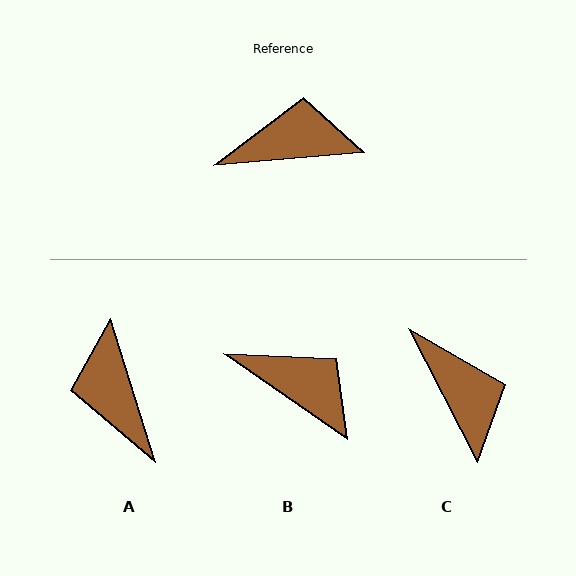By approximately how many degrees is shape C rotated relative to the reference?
Approximately 67 degrees clockwise.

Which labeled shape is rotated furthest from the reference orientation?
A, about 102 degrees away.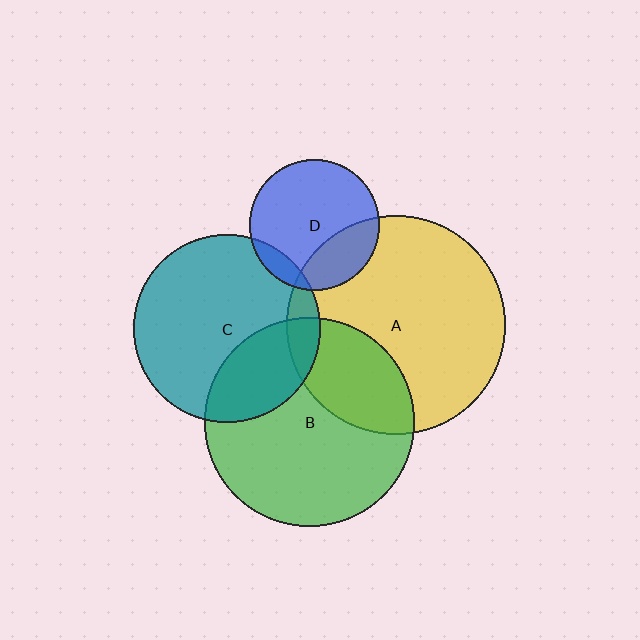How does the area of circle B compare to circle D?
Approximately 2.6 times.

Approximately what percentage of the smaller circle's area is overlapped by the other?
Approximately 30%.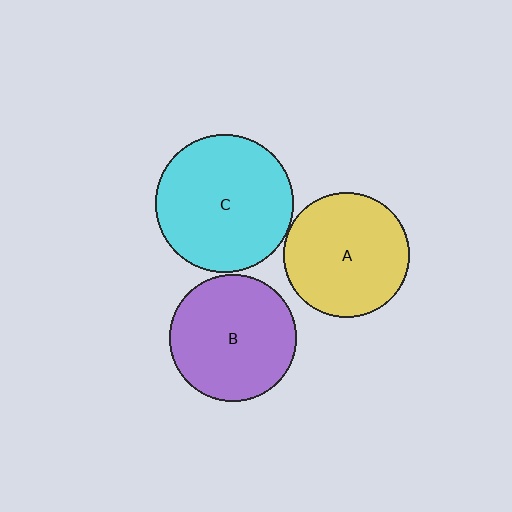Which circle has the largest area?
Circle C (cyan).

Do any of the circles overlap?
No, none of the circles overlap.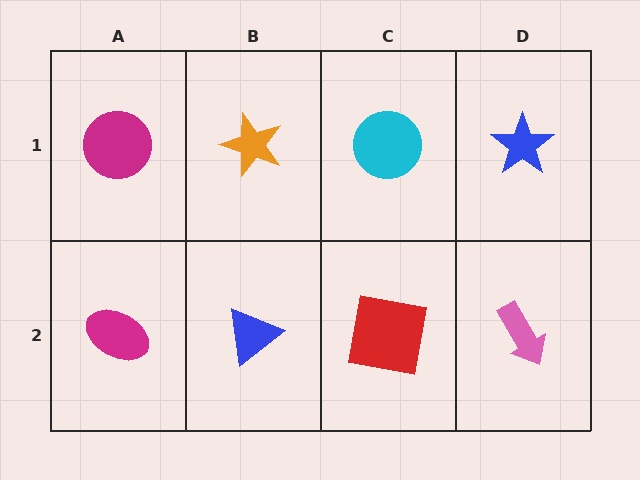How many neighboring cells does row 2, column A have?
2.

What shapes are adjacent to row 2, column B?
An orange star (row 1, column B), a magenta ellipse (row 2, column A), a red square (row 2, column C).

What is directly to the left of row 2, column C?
A blue triangle.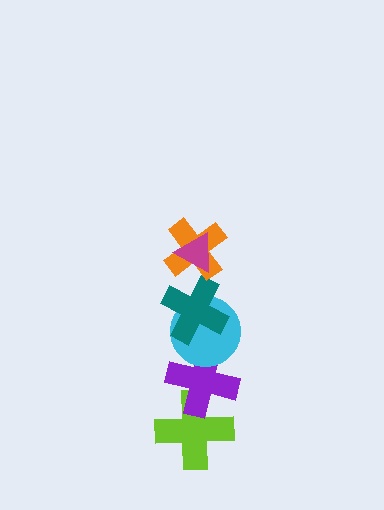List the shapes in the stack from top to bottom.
From top to bottom: the magenta triangle, the orange cross, the teal cross, the cyan circle, the purple cross, the lime cross.